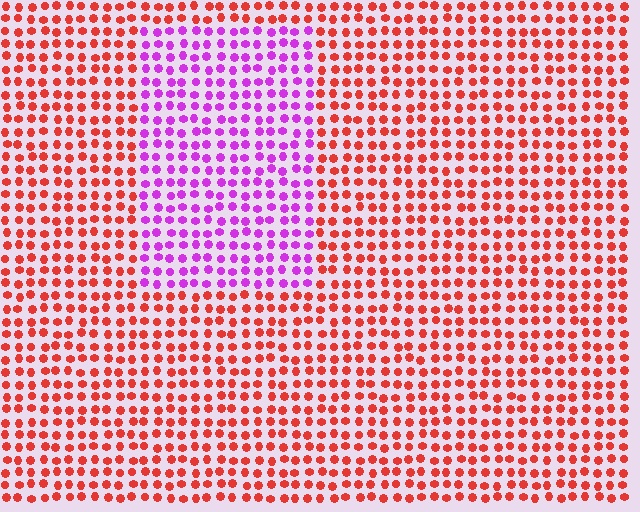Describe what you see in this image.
The image is filled with small red elements in a uniform arrangement. A rectangle-shaped region is visible where the elements are tinted to a slightly different hue, forming a subtle color boundary.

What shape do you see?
I see a rectangle.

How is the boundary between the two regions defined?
The boundary is defined purely by a slight shift in hue (about 68 degrees). Spacing, size, and orientation are identical on both sides.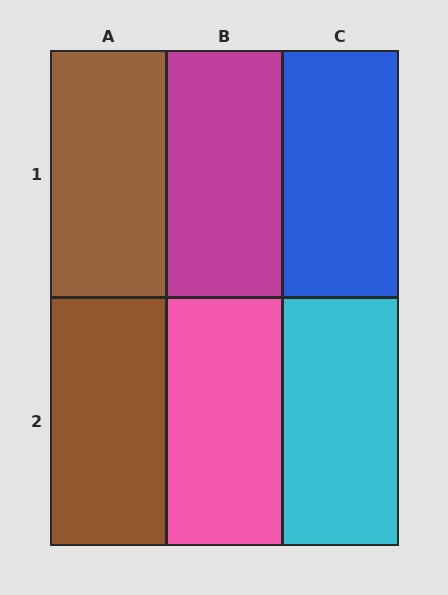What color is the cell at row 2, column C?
Cyan.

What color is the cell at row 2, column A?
Brown.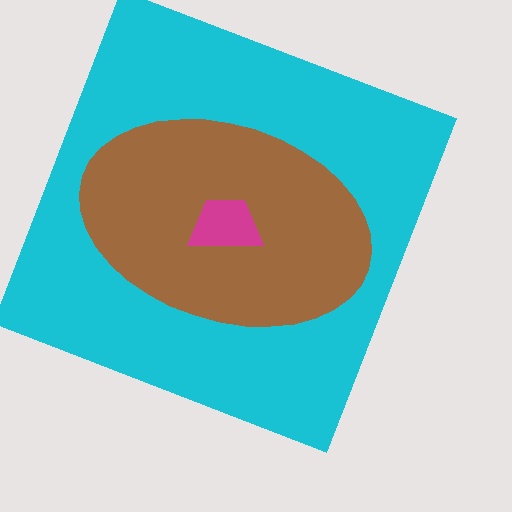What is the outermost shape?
The cyan square.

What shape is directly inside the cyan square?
The brown ellipse.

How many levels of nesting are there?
3.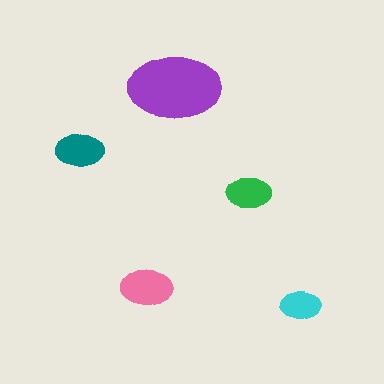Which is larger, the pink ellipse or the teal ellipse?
The pink one.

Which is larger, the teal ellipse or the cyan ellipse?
The teal one.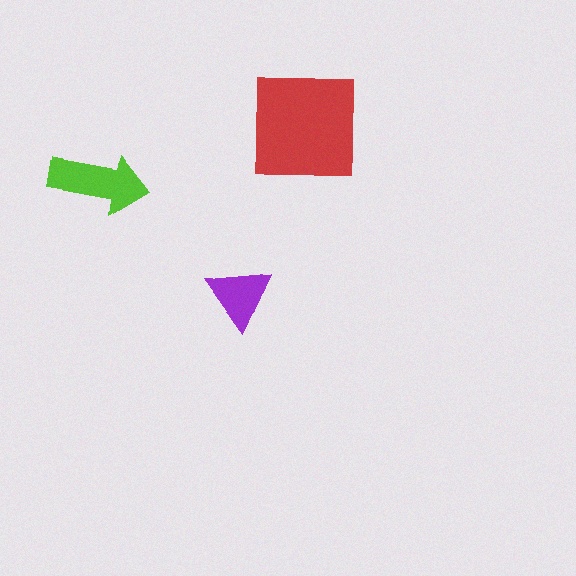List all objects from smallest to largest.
The purple triangle, the lime arrow, the red square.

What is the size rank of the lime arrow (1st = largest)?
2nd.